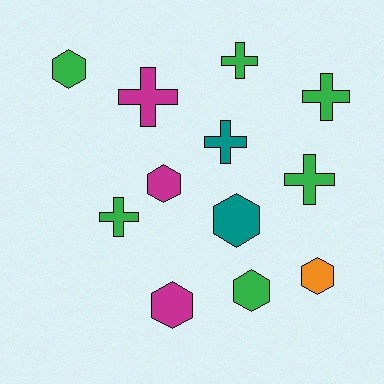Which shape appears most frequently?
Cross, with 6 objects.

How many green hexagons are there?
There are 2 green hexagons.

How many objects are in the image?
There are 12 objects.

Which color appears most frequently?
Green, with 6 objects.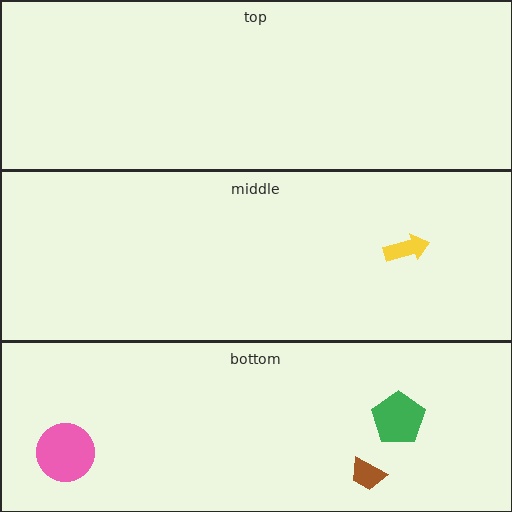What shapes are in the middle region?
The yellow arrow.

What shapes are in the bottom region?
The pink circle, the green pentagon, the brown trapezoid.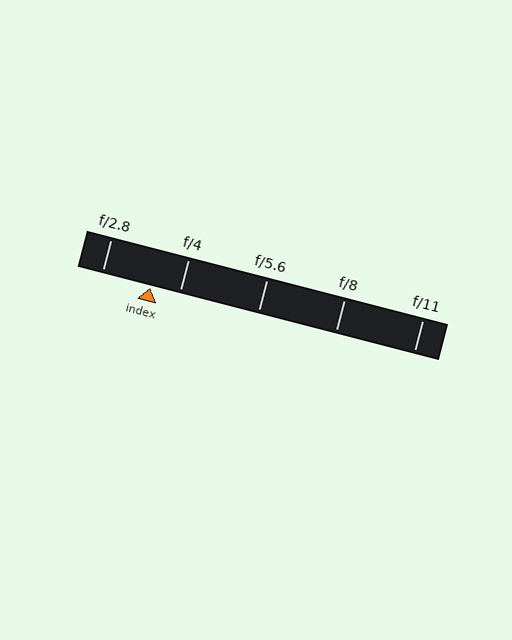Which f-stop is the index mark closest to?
The index mark is closest to f/4.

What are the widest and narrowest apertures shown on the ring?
The widest aperture shown is f/2.8 and the narrowest is f/11.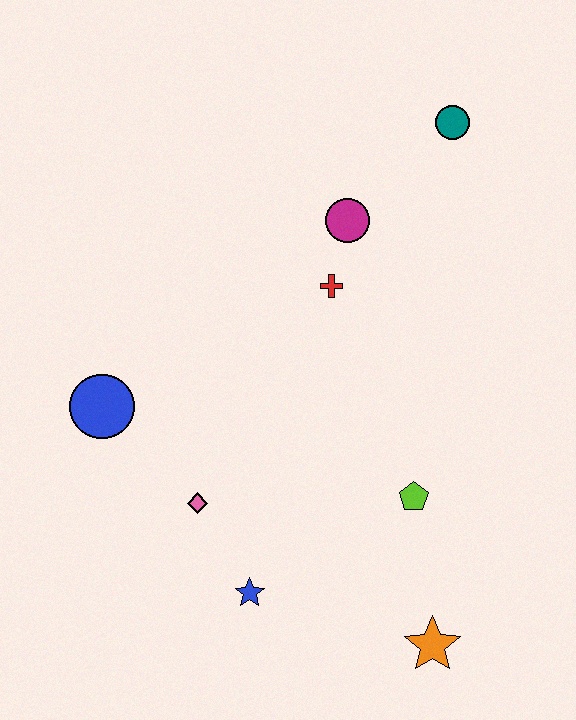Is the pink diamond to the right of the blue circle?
Yes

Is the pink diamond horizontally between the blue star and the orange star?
No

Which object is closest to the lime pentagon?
The orange star is closest to the lime pentagon.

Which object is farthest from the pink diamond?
The teal circle is farthest from the pink diamond.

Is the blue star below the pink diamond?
Yes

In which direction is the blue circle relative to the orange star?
The blue circle is to the left of the orange star.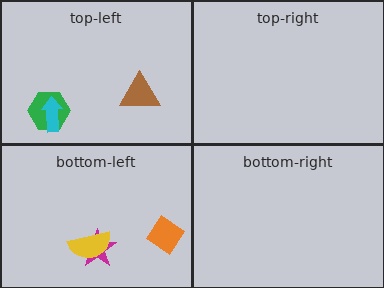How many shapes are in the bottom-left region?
3.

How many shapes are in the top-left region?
3.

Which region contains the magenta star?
The bottom-left region.